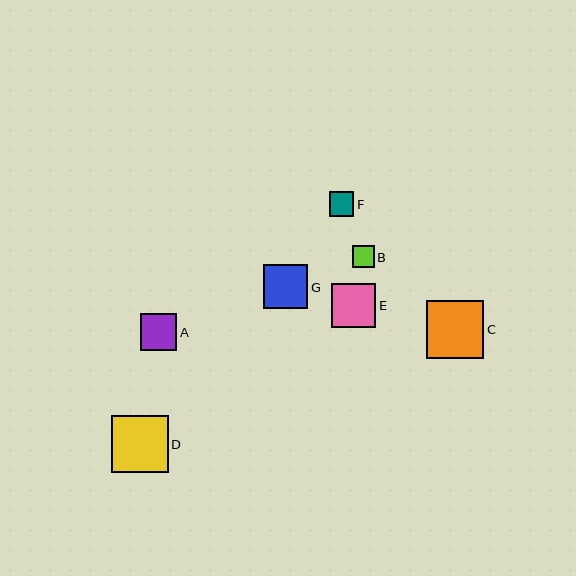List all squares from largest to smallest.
From largest to smallest: C, D, E, G, A, F, B.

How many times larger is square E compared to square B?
Square E is approximately 2.0 times the size of square B.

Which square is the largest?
Square C is the largest with a size of approximately 58 pixels.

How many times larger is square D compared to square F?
Square D is approximately 2.3 times the size of square F.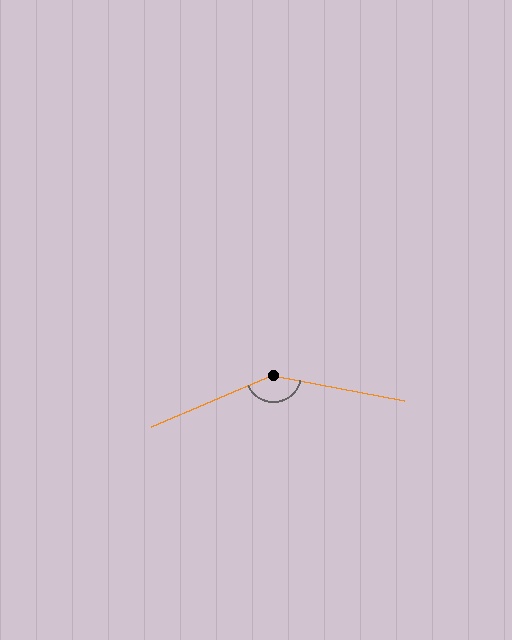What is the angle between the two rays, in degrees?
Approximately 146 degrees.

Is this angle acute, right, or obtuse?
It is obtuse.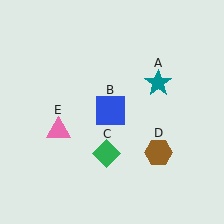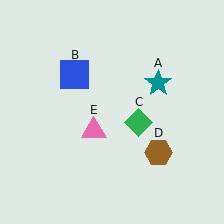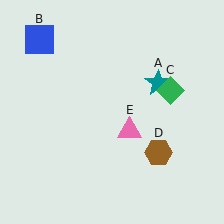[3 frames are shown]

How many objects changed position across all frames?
3 objects changed position: blue square (object B), green diamond (object C), pink triangle (object E).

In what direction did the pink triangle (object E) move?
The pink triangle (object E) moved right.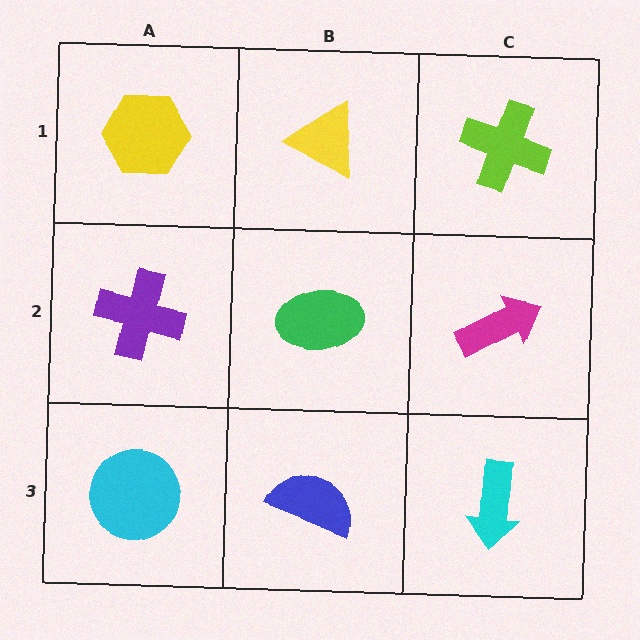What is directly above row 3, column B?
A green ellipse.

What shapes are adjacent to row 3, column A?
A purple cross (row 2, column A), a blue semicircle (row 3, column B).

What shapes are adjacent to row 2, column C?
A lime cross (row 1, column C), a cyan arrow (row 3, column C), a green ellipse (row 2, column B).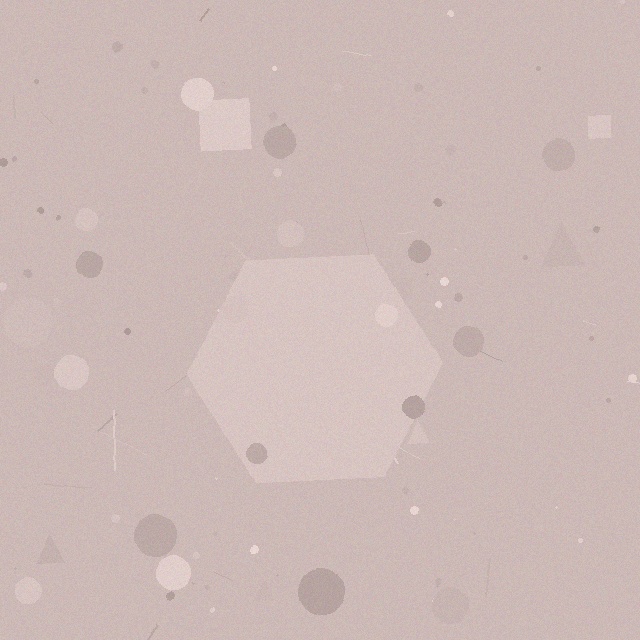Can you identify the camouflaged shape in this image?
The camouflaged shape is a hexagon.